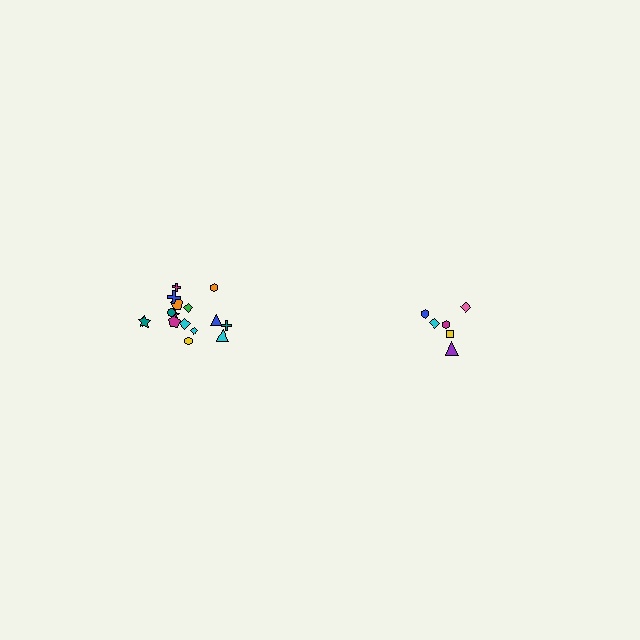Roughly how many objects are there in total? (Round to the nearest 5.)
Roughly 20 objects in total.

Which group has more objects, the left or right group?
The left group.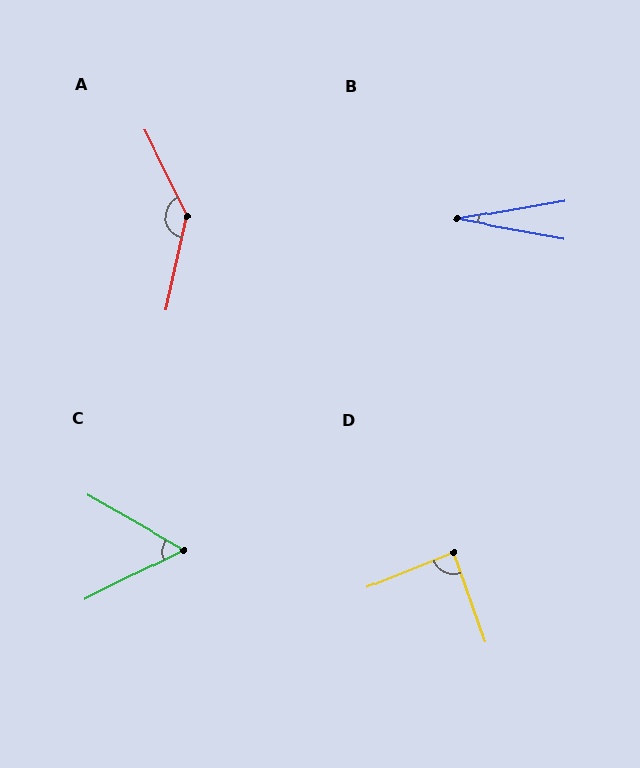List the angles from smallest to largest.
B (20°), C (56°), D (87°), A (141°).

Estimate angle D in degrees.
Approximately 87 degrees.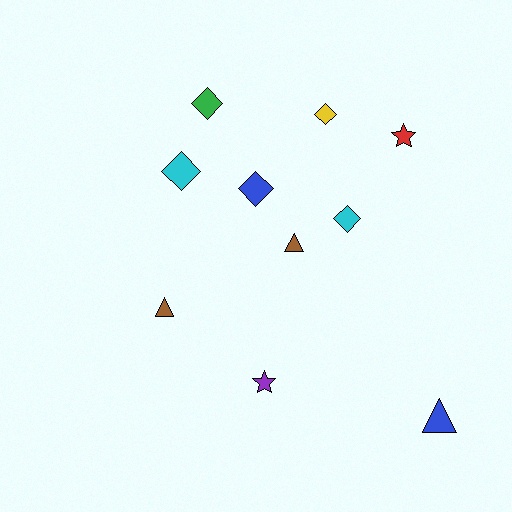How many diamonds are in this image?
There are 5 diamonds.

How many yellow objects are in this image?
There is 1 yellow object.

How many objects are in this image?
There are 10 objects.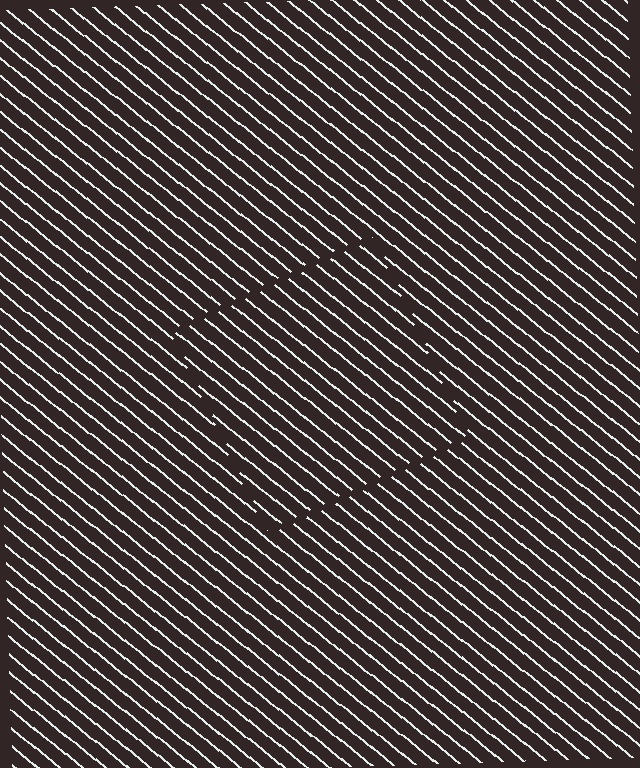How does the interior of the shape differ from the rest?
The interior of the shape contains the same grating, shifted by half a period — the contour is defined by the phase discontinuity where line-ends from the inner and outer gratings abut.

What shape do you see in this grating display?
An illusory square. The interior of the shape contains the same grating, shifted by half a period — the contour is defined by the phase discontinuity where line-ends from the inner and outer gratings abut.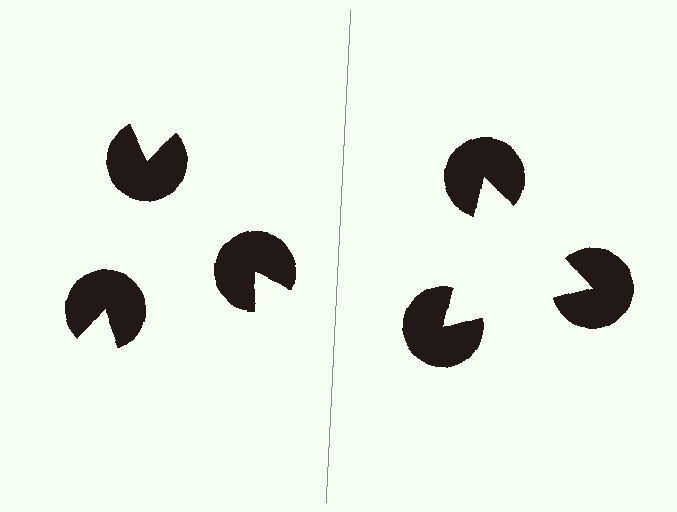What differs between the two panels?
The pac-man discs are positioned identically on both sides; only the wedge orientations differ. On the right they align to a triangle; on the left they are misaligned.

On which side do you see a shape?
An illusory triangle appears on the right side. On the left side the wedge cuts are rotated, so no coherent shape forms.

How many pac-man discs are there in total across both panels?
6 — 3 on each side.